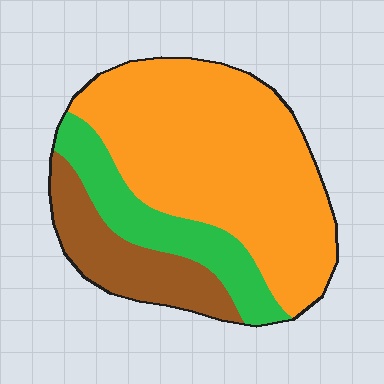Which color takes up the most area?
Orange, at roughly 60%.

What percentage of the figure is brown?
Brown covers around 20% of the figure.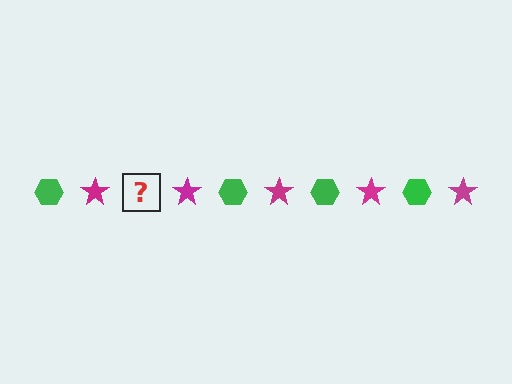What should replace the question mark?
The question mark should be replaced with a green hexagon.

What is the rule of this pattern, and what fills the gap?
The rule is that the pattern alternates between green hexagon and magenta star. The gap should be filled with a green hexagon.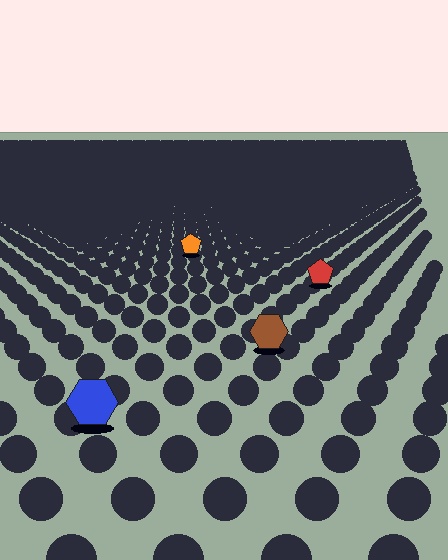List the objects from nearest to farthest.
From nearest to farthest: the blue hexagon, the brown hexagon, the red pentagon, the orange pentagon.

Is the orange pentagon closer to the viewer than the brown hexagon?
No. The brown hexagon is closer — you can tell from the texture gradient: the ground texture is coarser near it.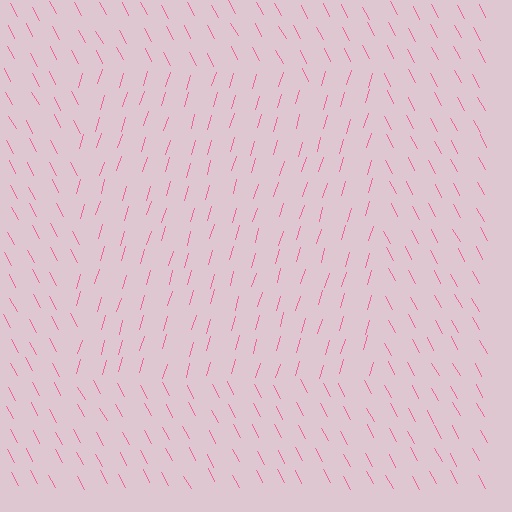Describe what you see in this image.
The image is filled with small pink line segments. A rectangle region in the image has lines oriented differently from the surrounding lines, creating a visible texture boundary.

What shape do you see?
I see a rectangle.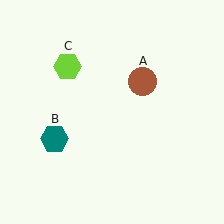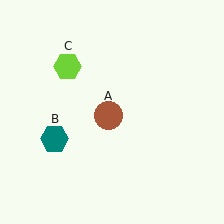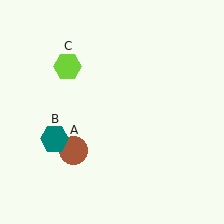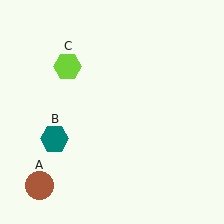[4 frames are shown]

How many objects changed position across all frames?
1 object changed position: brown circle (object A).